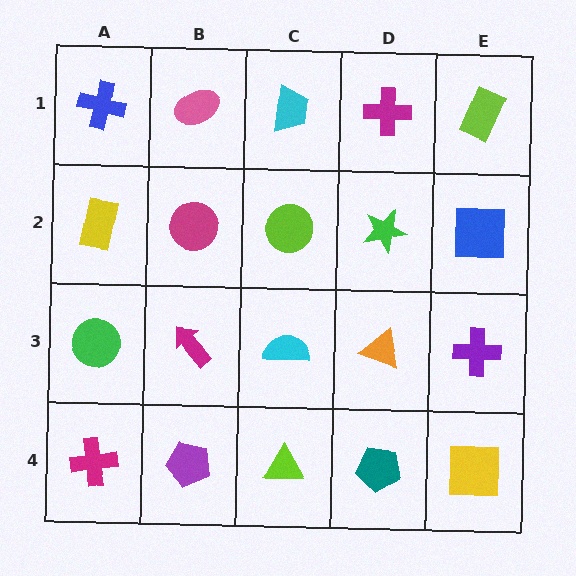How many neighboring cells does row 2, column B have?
4.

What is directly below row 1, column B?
A magenta circle.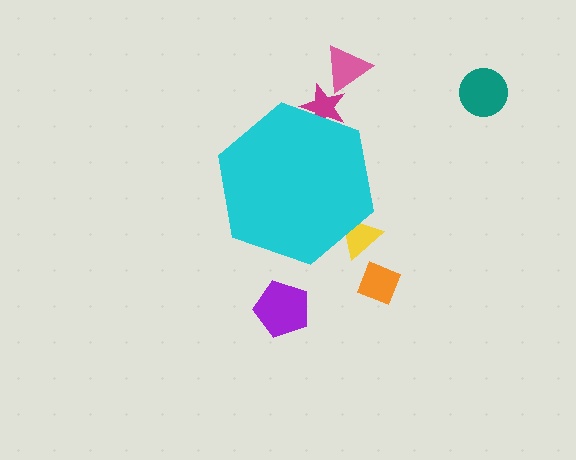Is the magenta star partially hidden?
Yes, the magenta star is partially hidden behind the cyan hexagon.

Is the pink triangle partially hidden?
No, the pink triangle is fully visible.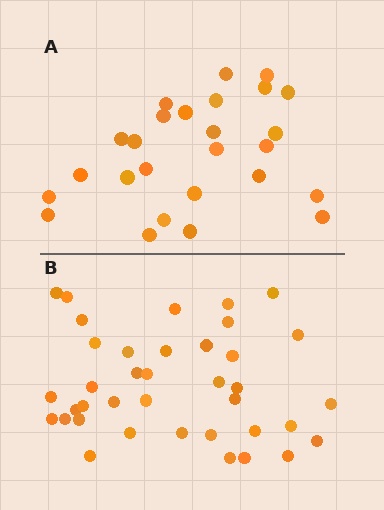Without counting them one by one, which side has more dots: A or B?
Region B (the bottom region) has more dots.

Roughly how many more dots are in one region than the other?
Region B has roughly 12 or so more dots than region A.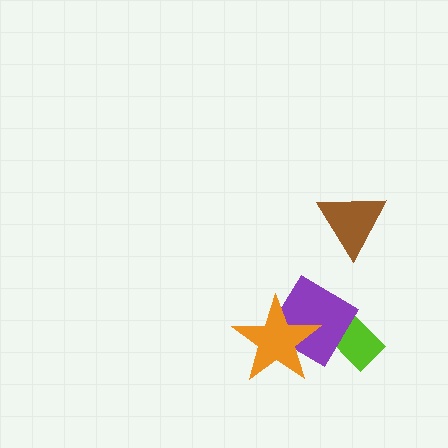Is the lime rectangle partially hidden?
Yes, it is partially covered by another shape.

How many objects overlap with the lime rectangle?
1 object overlaps with the lime rectangle.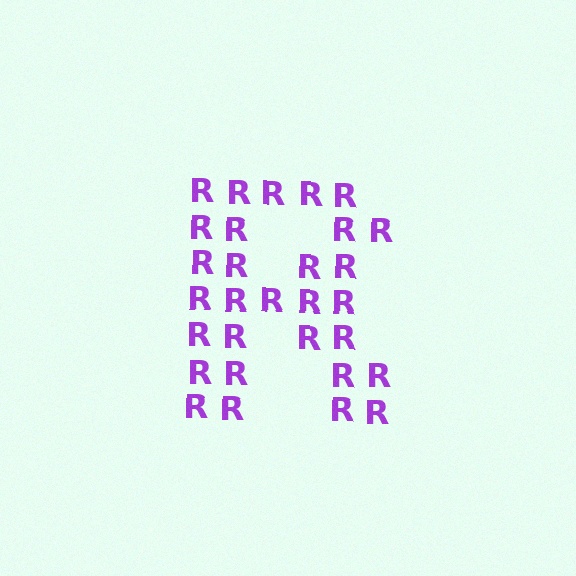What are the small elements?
The small elements are letter R's.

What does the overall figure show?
The overall figure shows the letter R.